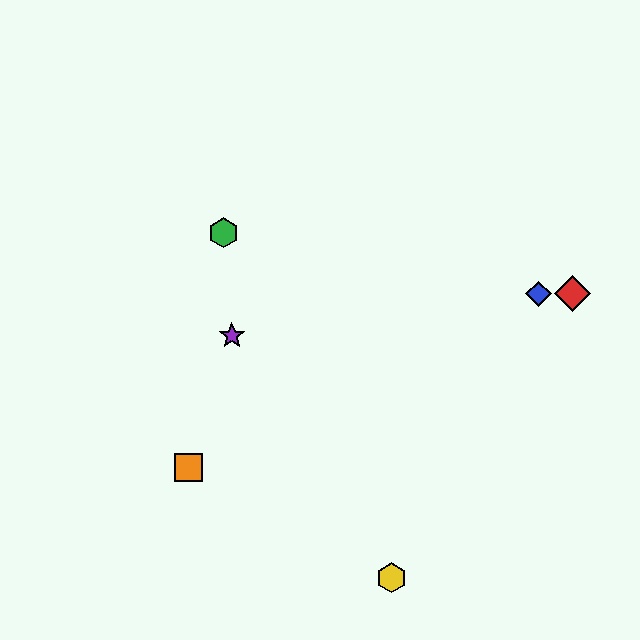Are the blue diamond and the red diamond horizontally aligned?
Yes, both are at y≈294.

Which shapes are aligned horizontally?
The red diamond, the blue diamond are aligned horizontally.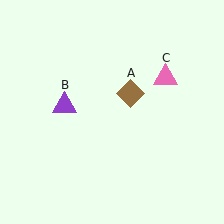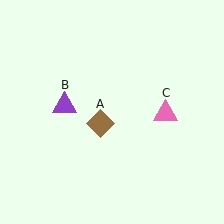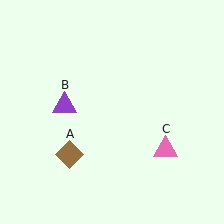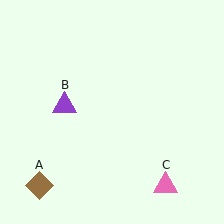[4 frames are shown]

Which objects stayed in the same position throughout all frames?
Purple triangle (object B) remained stationary.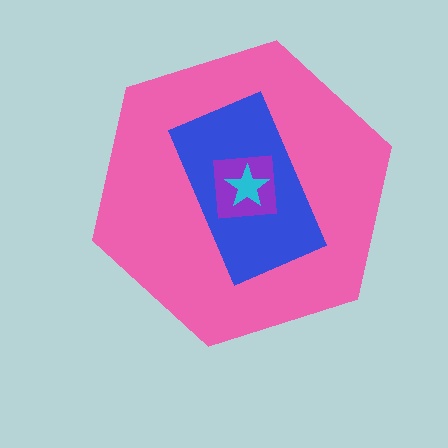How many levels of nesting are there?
4.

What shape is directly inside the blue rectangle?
The purple square.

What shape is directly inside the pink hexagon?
The blue rectangle.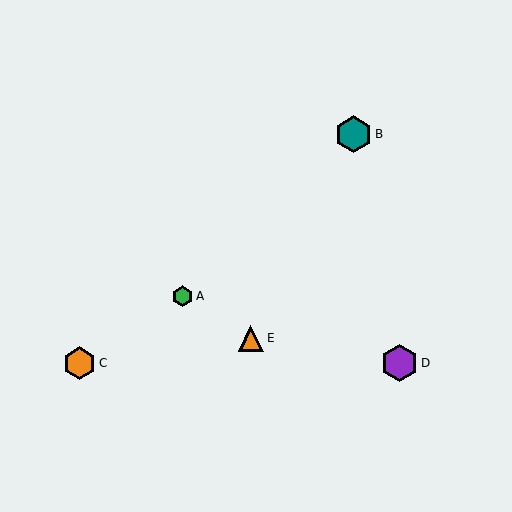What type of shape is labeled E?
Shape E is an orange triangle.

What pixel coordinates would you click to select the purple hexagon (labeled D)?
Click at (400, 363) to select the purple hexagon D.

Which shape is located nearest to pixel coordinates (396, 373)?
The purple hexagon (labeled D) at (400, 363) is nearest to that location.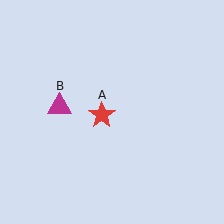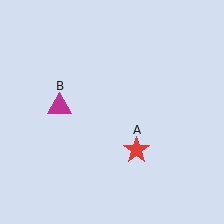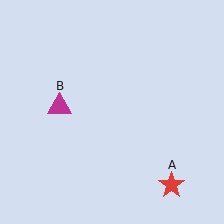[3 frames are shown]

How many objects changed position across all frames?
1 object changed position: red star (object A).